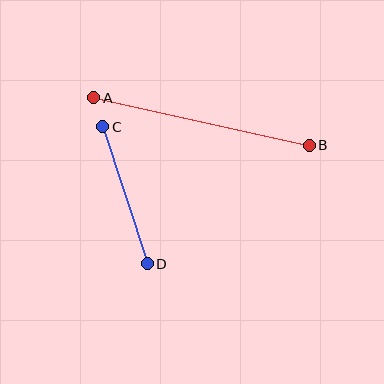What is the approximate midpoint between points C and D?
The midpoint is at approximately (125, 195) pixels.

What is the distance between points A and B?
The distance is approximately 221 pixels.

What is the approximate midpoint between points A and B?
The midpoint is at approximately (201, 122) pixels.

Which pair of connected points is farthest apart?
Points A and B are farthest apart.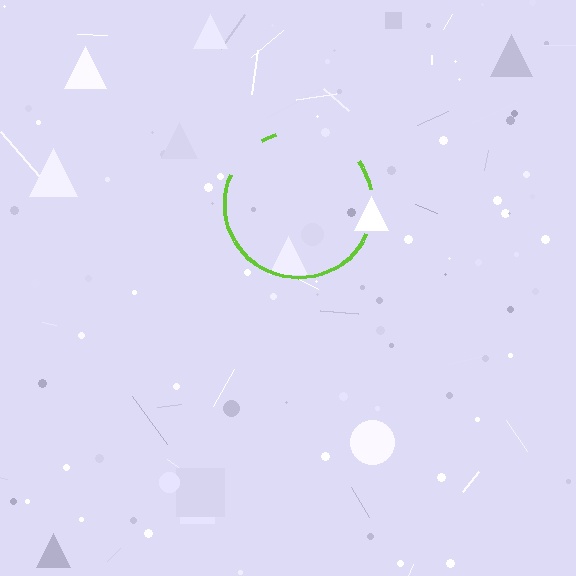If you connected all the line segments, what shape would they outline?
They would outline a circle.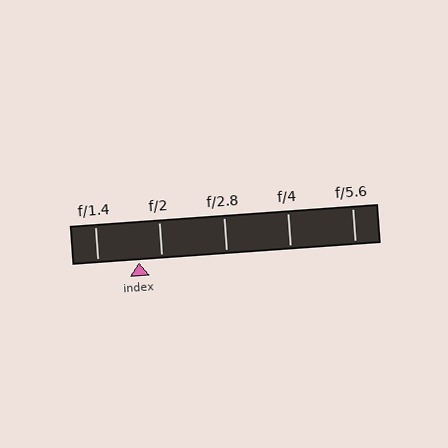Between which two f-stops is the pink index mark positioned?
The index mark is between f/1.4 and f/2.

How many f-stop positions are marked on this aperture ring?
There are 5 f-stop positions marked.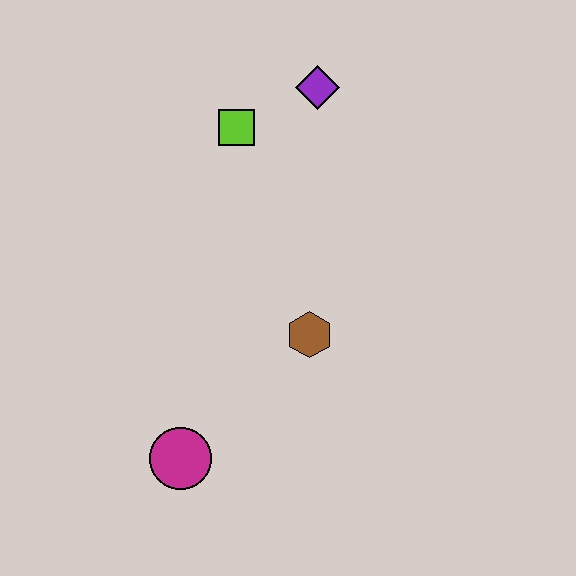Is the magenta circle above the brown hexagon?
No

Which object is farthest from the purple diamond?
The magenta circle is farthest from the purple diamond.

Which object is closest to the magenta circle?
The brown hexagon is closest to the magenta circle.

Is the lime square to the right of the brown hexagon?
No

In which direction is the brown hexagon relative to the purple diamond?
The brown hexagon is below the purple diamond.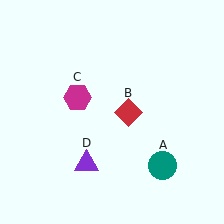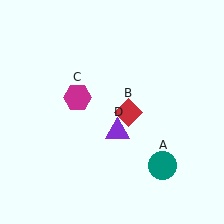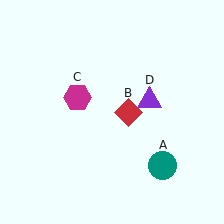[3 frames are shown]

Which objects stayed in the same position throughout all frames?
Teal circle (object A) and red diamond (object B) and magenta hexagon (object C) remained stationary.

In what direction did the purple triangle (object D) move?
The purple triangle (object D) moved up and to the right.